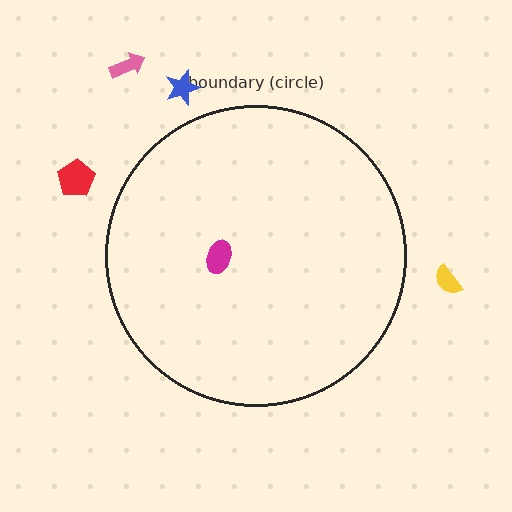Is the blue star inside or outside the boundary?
Outside.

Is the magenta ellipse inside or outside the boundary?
Inside.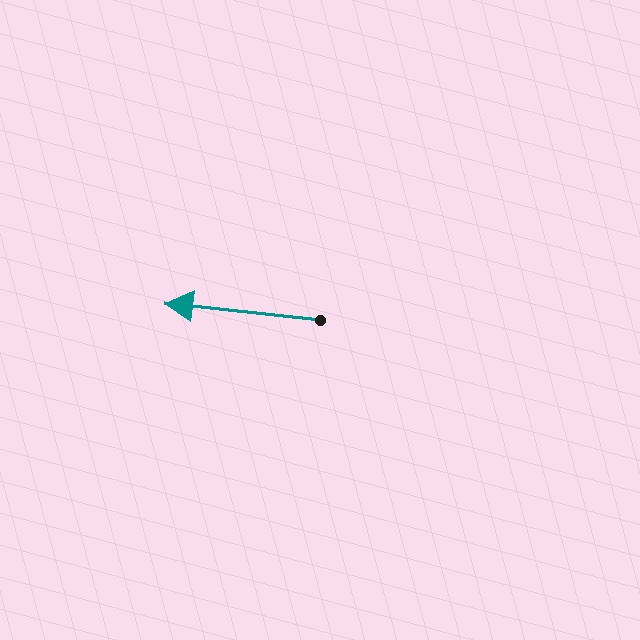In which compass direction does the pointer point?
West.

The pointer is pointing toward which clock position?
Roughly 9 o'clock.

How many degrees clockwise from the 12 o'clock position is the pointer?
Approximately 276 degrees.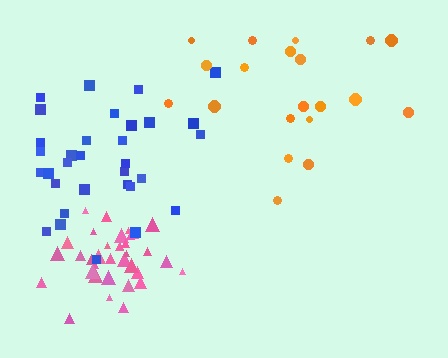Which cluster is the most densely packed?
Pink.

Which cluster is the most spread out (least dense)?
Orange.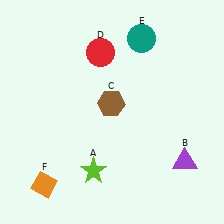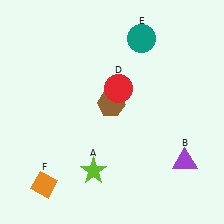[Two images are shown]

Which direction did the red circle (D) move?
The red circle (D) moved down.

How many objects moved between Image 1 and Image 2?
1 object moved between the two images.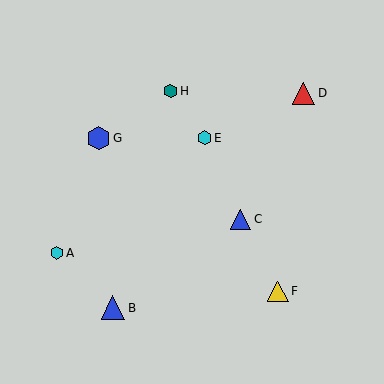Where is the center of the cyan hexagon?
The center of the cyan hexagon is at (57, 253).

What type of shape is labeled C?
Shape C is a blue triangle.